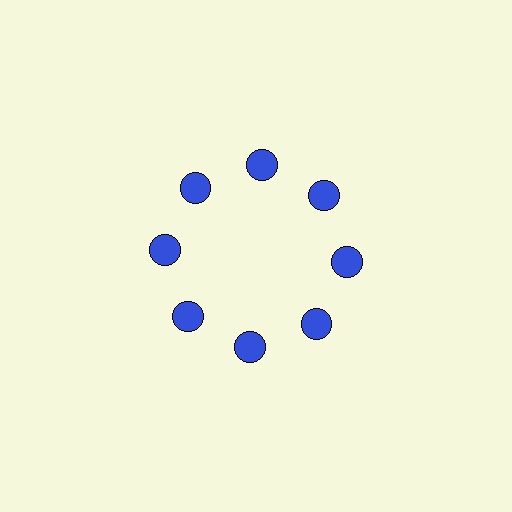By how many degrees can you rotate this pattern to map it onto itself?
The pattern maps onto itself every 45 degrees of rotation.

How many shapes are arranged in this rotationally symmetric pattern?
There are 8 shapes, arranged in 8 groups of 1.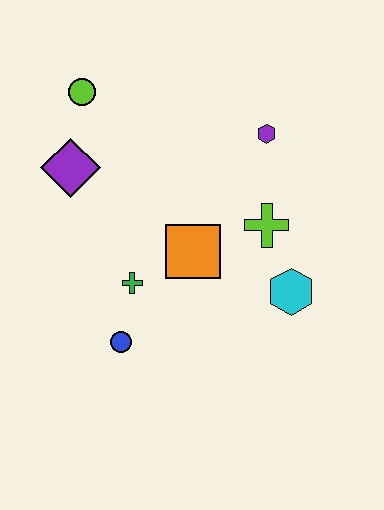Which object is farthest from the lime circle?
The cyan hexagon is farthest from the lime circle.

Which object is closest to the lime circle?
The purple diamond is closest to the lime circle.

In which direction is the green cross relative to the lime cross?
The green cross is to the left of the lime cross.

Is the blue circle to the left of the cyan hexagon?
Yes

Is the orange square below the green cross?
No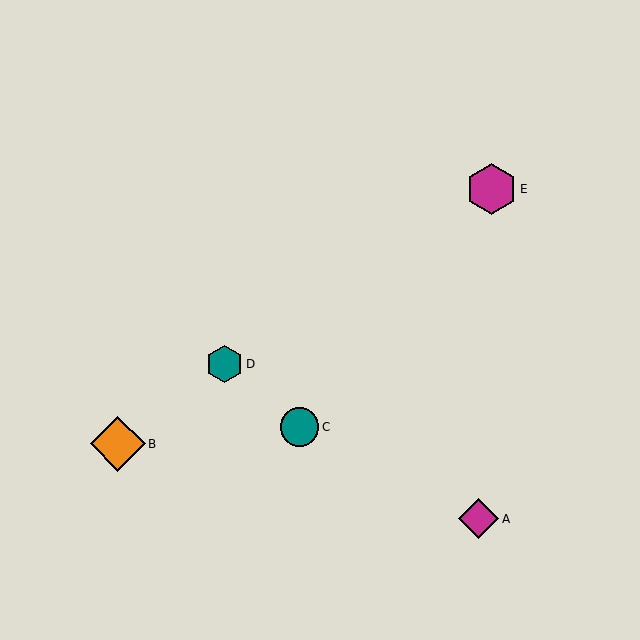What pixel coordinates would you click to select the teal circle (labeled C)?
Click at (299, 427) to select the teal circle C.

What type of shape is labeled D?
Shape D is a teal hexagon.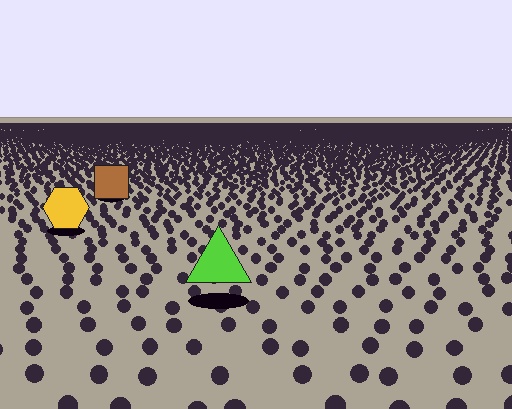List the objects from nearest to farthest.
From nearest to farthest: the lime triangle, the yellow hexagon, the brown square.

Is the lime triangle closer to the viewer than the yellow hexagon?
Yes. The lime triangle is closer — you can tell from the texture gradient: the ground texture is coarser near it.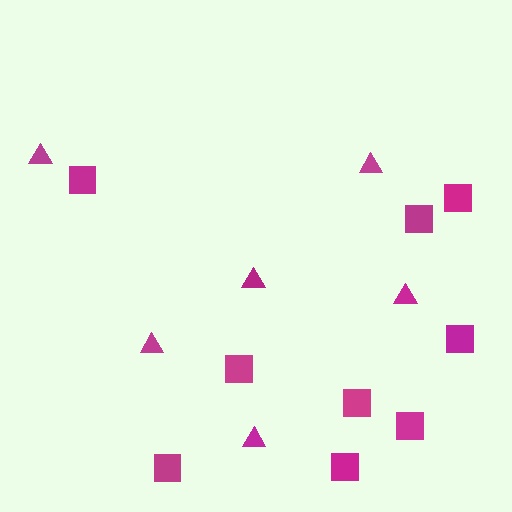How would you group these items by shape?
There are 2 groups: one group of squares (9) and one group of triangles (6).